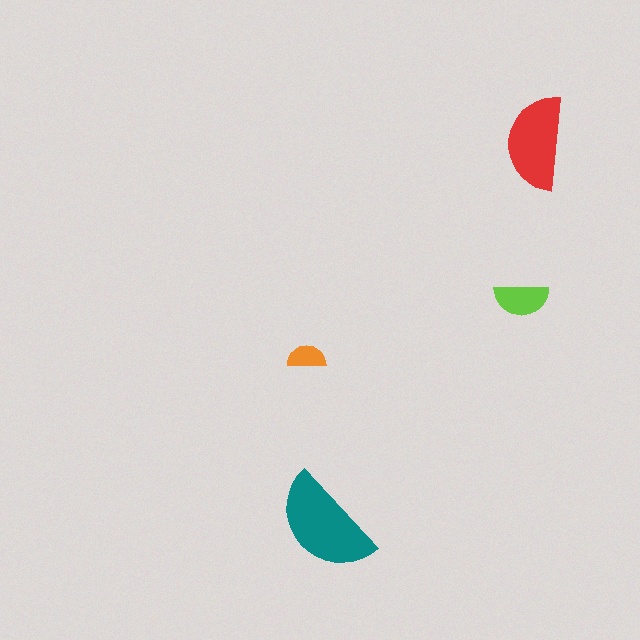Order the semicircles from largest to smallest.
the teal one, the red one, the lime one, the orange one.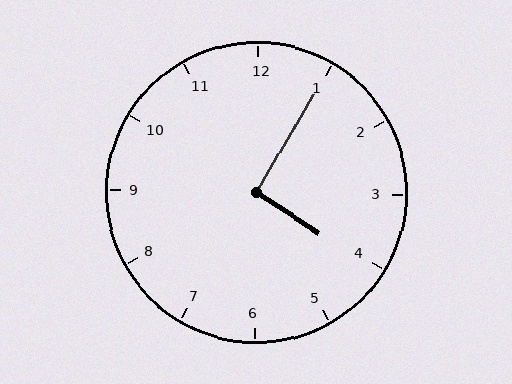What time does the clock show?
4:05.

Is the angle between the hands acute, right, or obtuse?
It is right.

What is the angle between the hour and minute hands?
Approximately 92 degrees.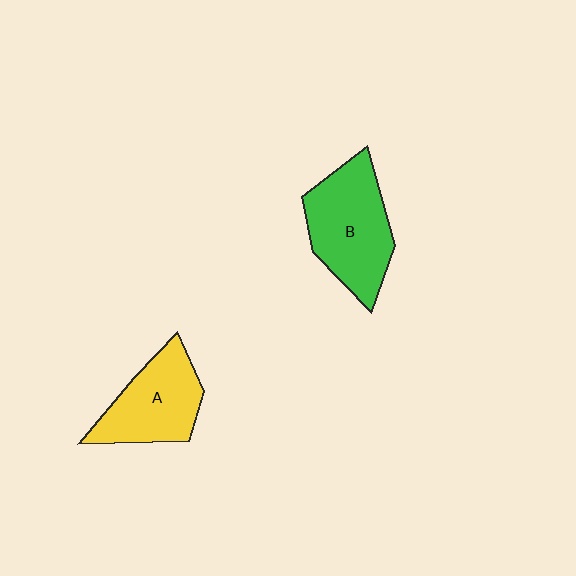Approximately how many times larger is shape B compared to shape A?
Approximately 1.2 times.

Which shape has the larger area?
Shape B (green).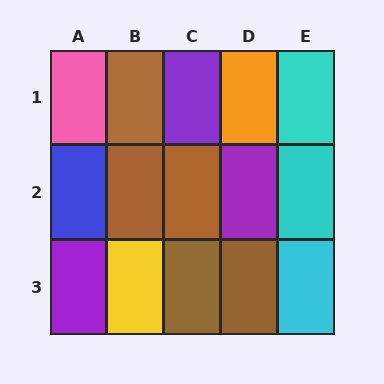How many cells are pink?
1 cell is pink.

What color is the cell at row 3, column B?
Yellow.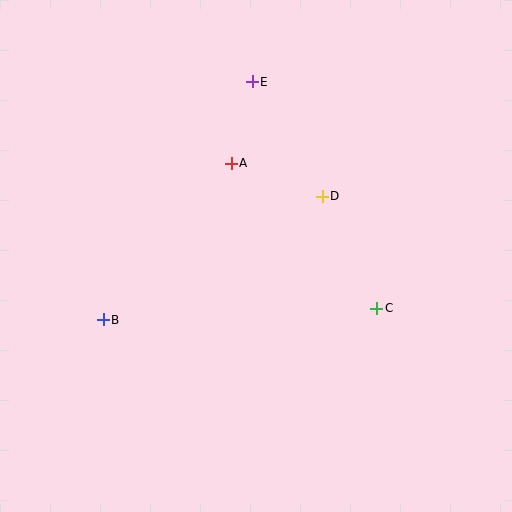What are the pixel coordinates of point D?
Point D is at (322, 196).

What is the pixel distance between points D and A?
The distance between D and A is 97 pixels.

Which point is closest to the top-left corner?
Point E is closest to the top-left corner.